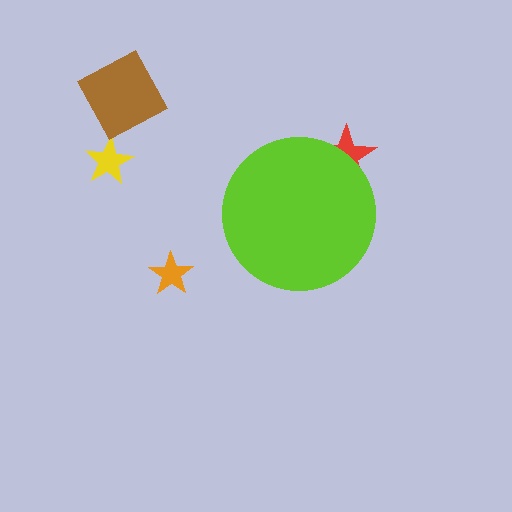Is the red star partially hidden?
Yes, the red star is partially hidden behind the lime circle.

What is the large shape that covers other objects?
A lime circle.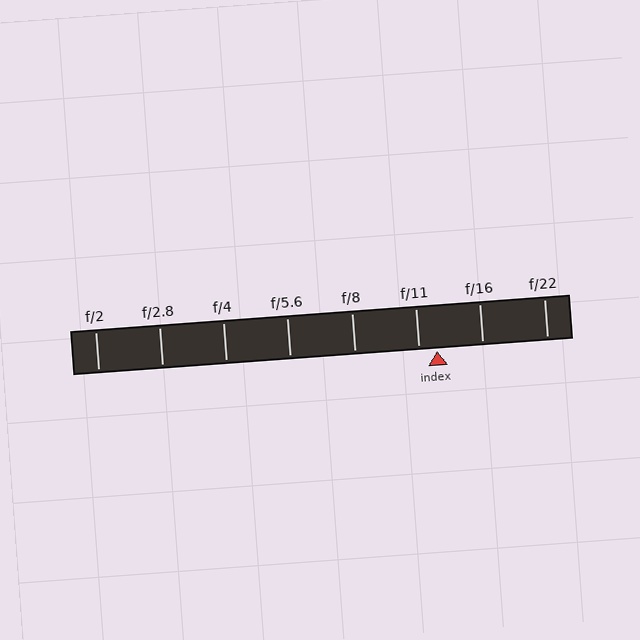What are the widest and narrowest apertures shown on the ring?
The widest aperture shown is f/2 and the narrowest is f/22.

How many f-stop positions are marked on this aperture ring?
There are 8 f-stop positions marked.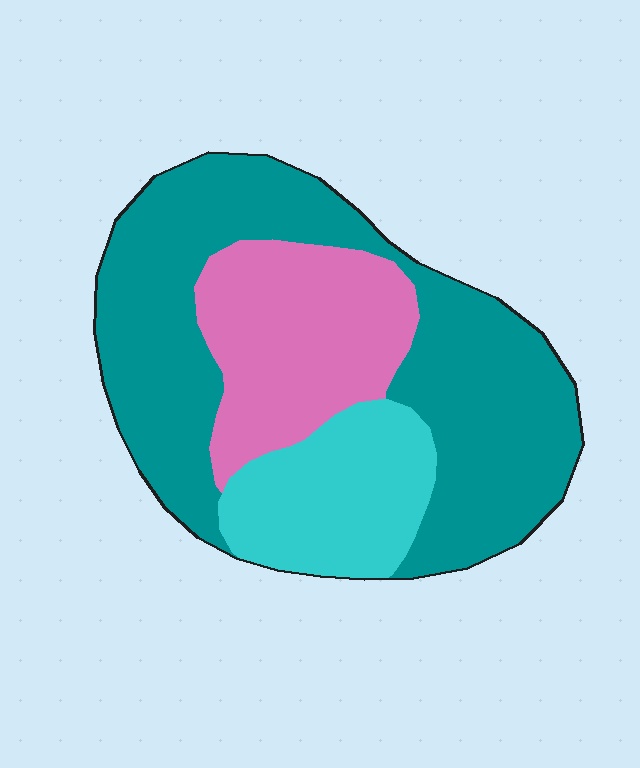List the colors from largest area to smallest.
From largest to smallest: teal, pink, cyan.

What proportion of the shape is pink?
Pink covers 25% of the shape.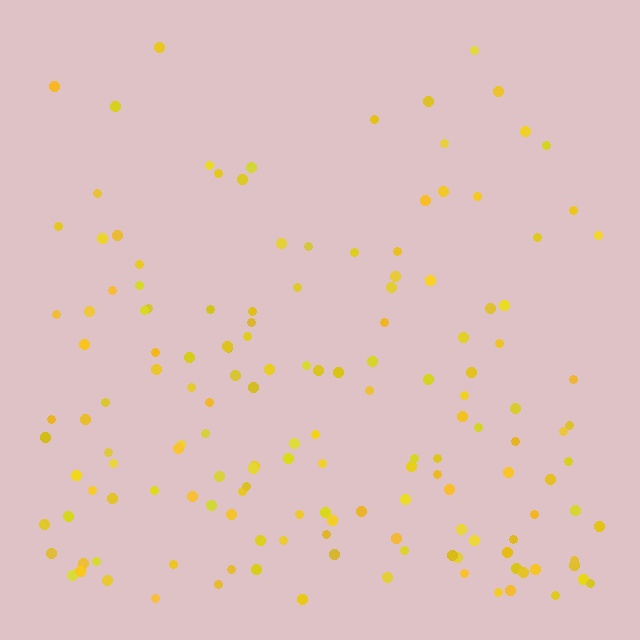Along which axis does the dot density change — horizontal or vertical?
Vertical.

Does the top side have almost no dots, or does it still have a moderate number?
Still a moderate number, just noticeably fewer than the bottom.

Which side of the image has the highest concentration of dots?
The bottom.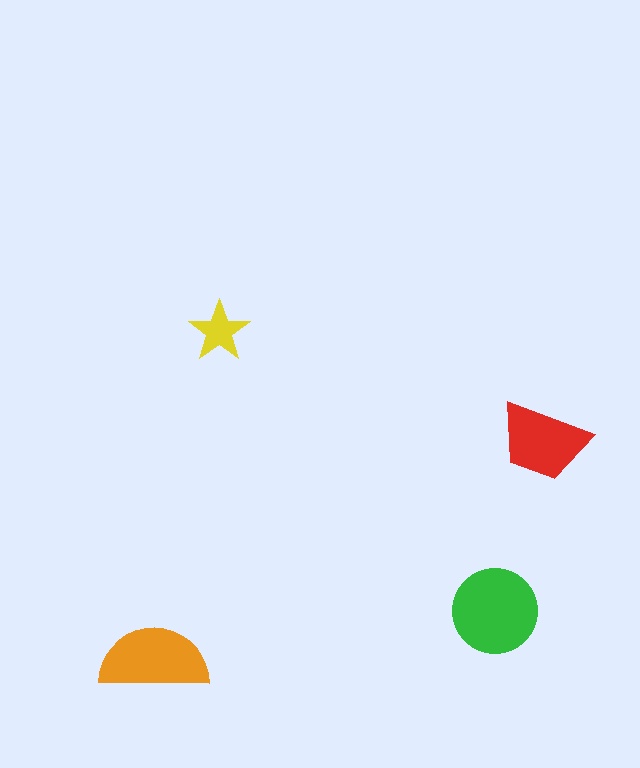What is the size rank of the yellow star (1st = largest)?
4th.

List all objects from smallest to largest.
The yellow star, the red trapezoid, the orange semicircle, the green circle.